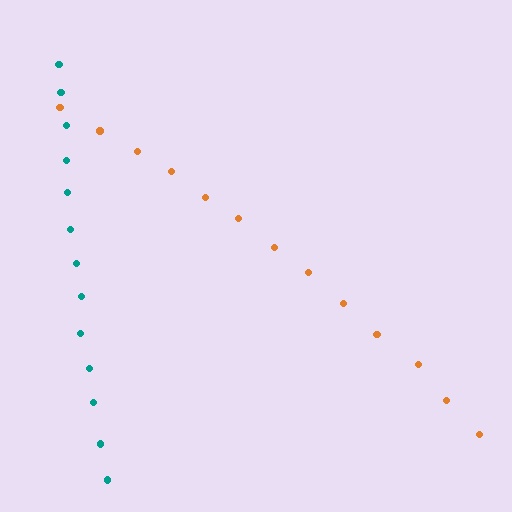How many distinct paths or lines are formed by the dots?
There are 2 distinct paths.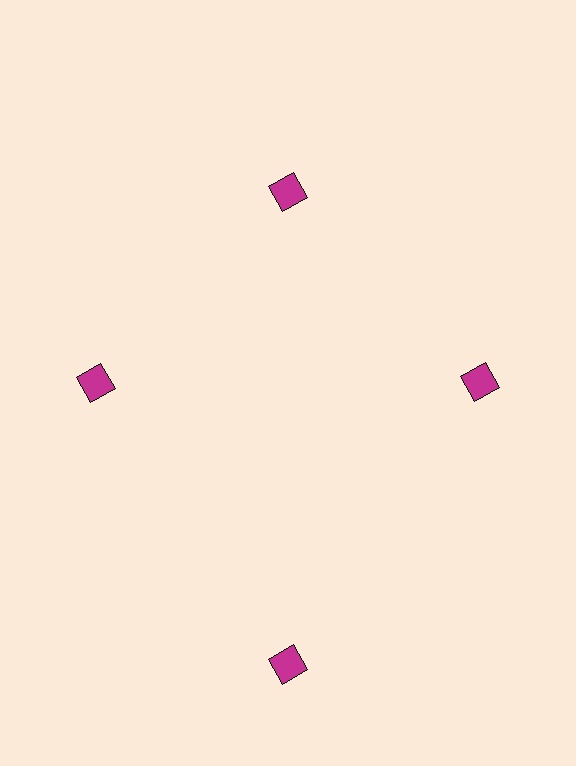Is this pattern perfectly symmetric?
No. The 4 magenta diamonds are arranged in a ring, but one element near the 6 o'clock position is pushed outward from the center, breaking the 4-fold rotational symmetry.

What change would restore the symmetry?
The symmetry would be restored by moving it inward, back onto the ring so that all 4 diamonds sit at equal angles and equal distance from the center.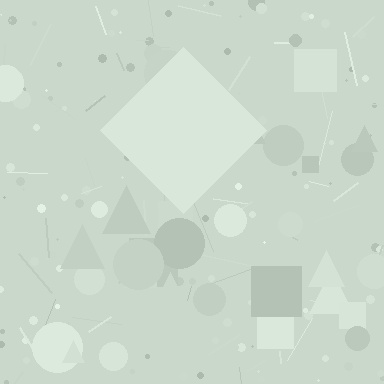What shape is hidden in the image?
A diamond is hidden in the image.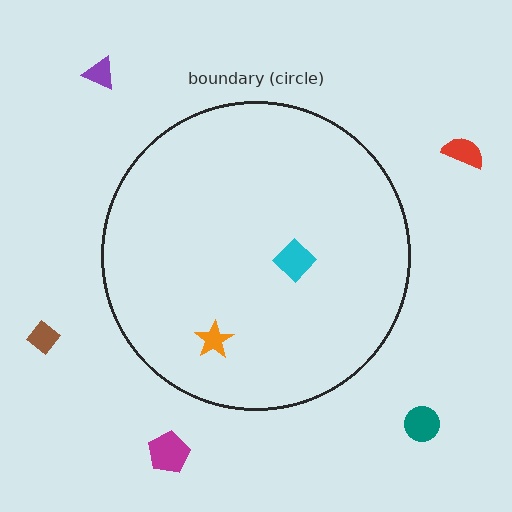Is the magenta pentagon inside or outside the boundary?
Outside.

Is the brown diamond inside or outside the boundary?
Outside.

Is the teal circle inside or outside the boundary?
Outside.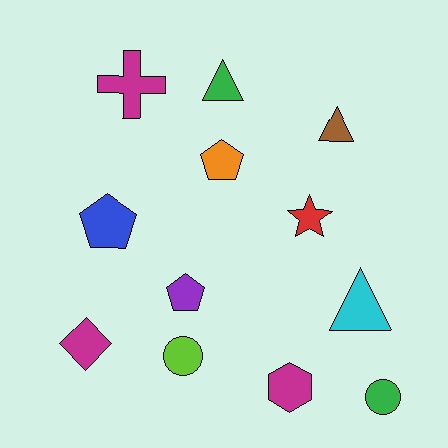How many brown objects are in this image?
There is 1 brown object.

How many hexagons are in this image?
There is 1 hexagon.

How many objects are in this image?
There are 12 objects.